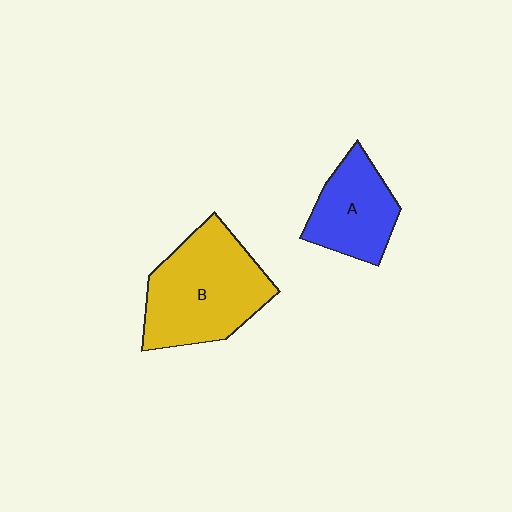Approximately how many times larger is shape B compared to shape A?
Approximately 1.6 times.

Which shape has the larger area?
Shape B (yellow).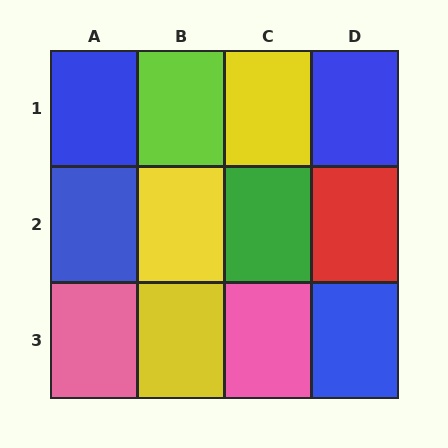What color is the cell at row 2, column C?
Green.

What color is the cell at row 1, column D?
Blue.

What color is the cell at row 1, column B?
Lime.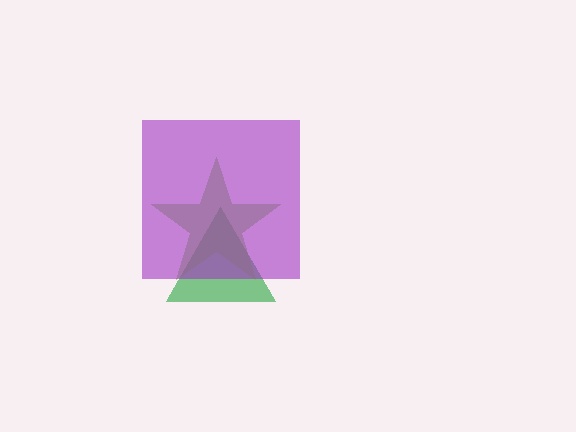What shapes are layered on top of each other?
The layered shapes are: a green triangle, a lime star, a purple square.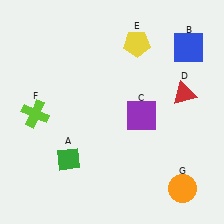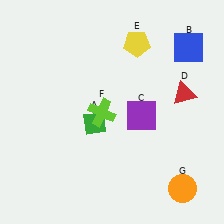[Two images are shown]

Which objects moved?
The objects that moved are: the green diamond (A), the lime cross (F).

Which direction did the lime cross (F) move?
The lime cross (F) moved right.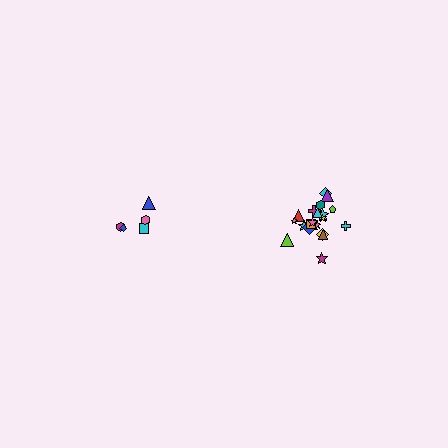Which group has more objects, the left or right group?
The right group.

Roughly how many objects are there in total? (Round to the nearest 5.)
Roughly 25 objects in total.